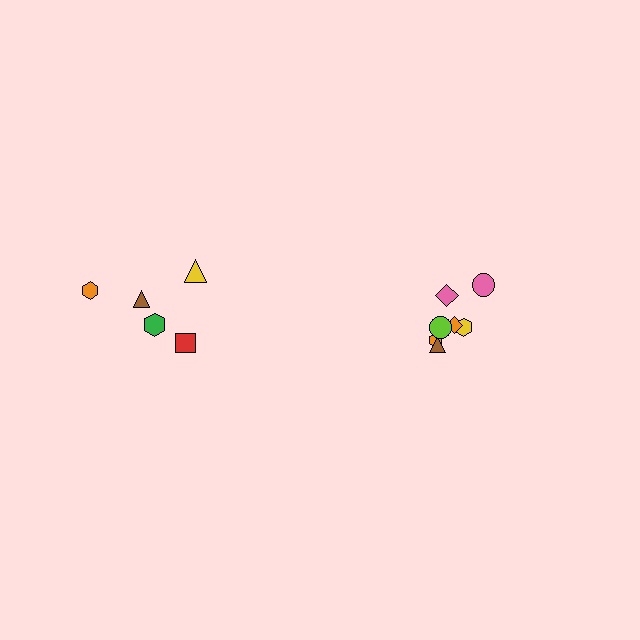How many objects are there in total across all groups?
There are 12 objects.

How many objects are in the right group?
There are 7 objects.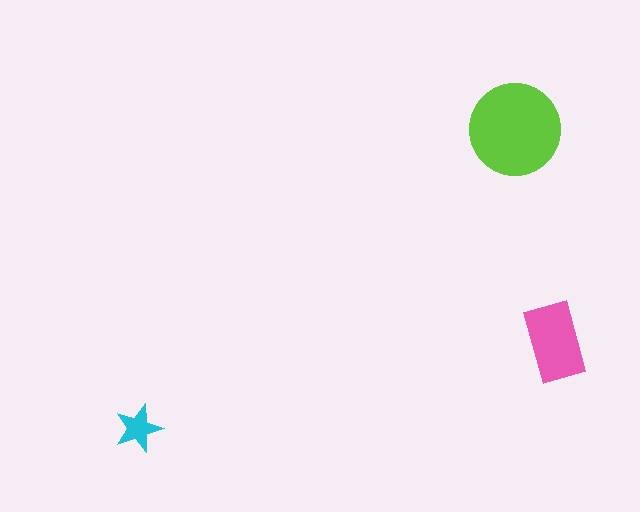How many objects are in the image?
There are 3 objects in the image.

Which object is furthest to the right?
The pink rectangle is rightmost.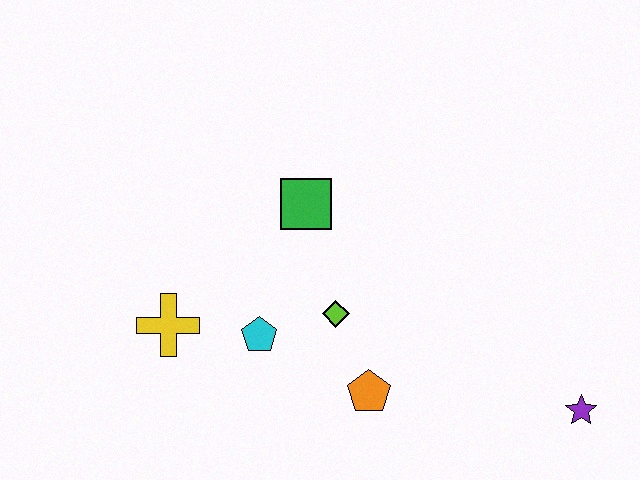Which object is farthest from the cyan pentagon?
The purple star is farthest from the cyan pentagon.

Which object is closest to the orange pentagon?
The lime diamond is closest to the orange pentagon.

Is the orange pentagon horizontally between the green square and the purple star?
Yes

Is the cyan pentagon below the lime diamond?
Yes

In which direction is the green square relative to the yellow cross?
The green square is to the right of the yellow cross.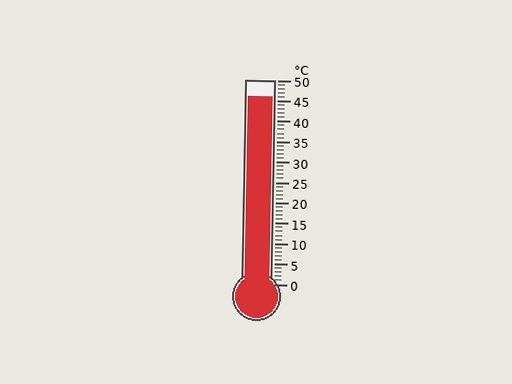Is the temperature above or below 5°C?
The temperature is above 5°C.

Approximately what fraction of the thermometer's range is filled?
The thermometer is filled to approximately 90% of its range.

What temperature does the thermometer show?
The thermometer shows approximately 46°C.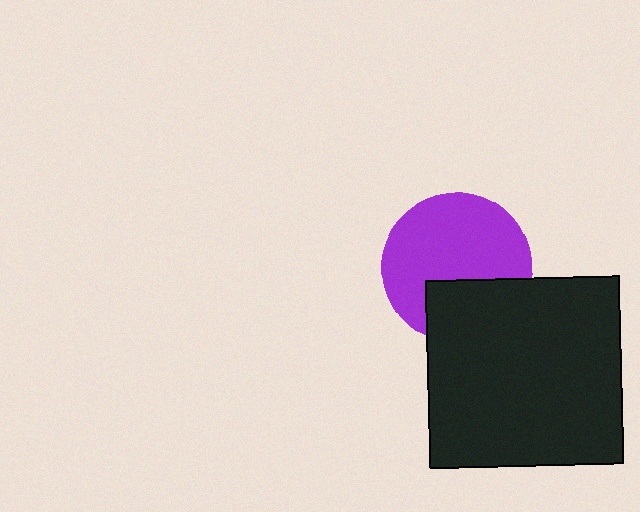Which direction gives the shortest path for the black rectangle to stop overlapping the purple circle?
Moving down gives the shortest separation.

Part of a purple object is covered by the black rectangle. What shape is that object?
It is a circle.